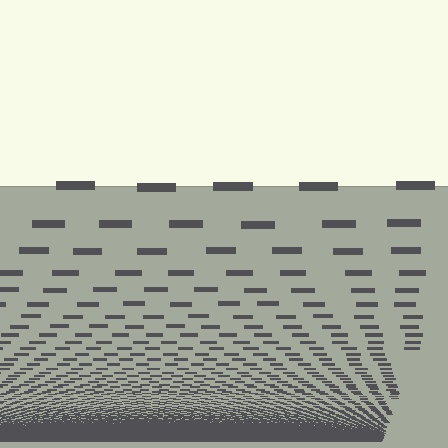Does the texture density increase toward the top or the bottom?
Density increases toward the bottom.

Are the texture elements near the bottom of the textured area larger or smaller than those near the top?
Smaller. The gradient is inverted — elements near the bottom are smaller and denser.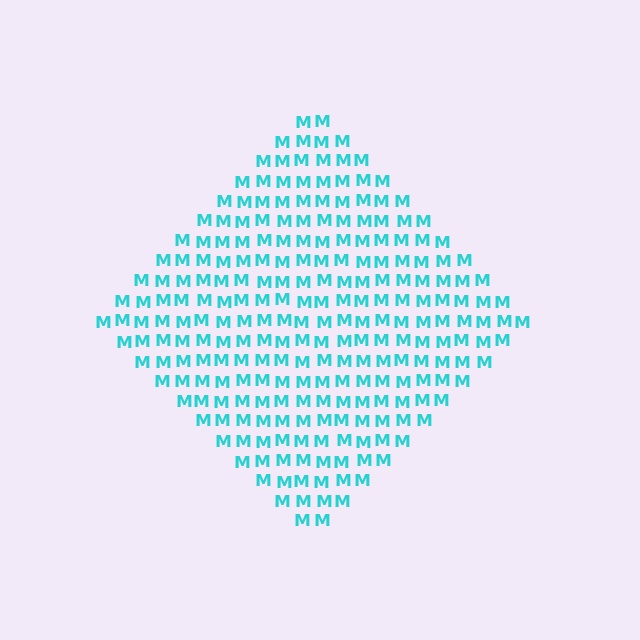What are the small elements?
The small elements are letter M's.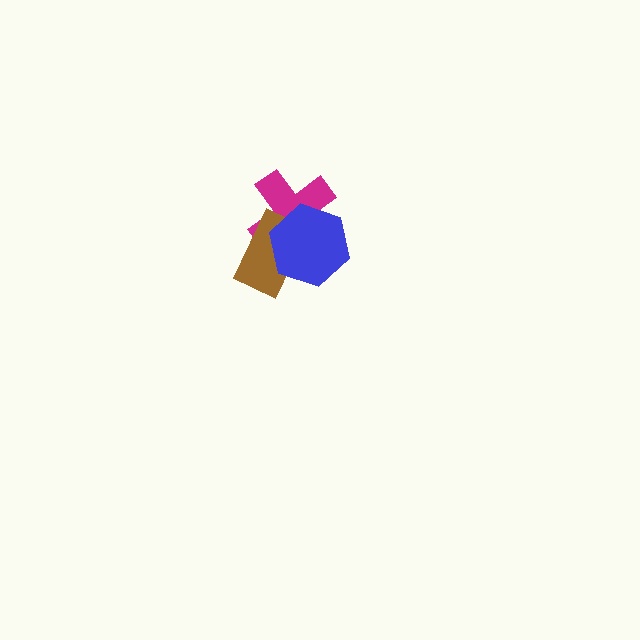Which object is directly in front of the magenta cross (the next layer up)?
The brown rectangle is directly in front of the magenta cross.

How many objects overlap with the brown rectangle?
2 objects overlap with the brown rectangle.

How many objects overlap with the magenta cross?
2 objects overlap with the magenta cross.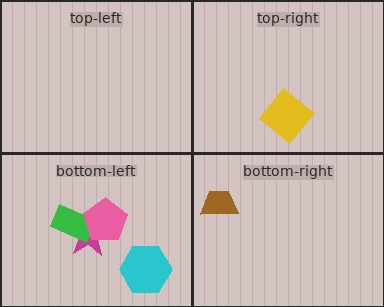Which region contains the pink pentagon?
The bottom-left region.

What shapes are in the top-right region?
The yellow diamond.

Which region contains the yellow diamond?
The top-right region.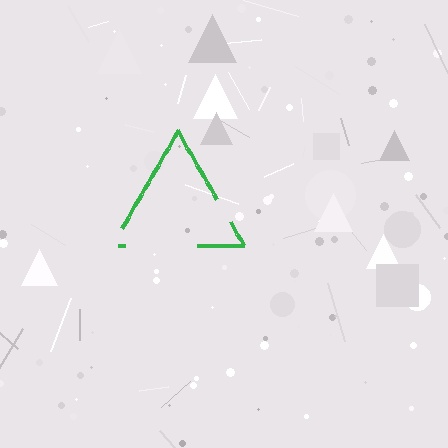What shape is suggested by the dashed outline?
The dashed outline suggests a triangle.